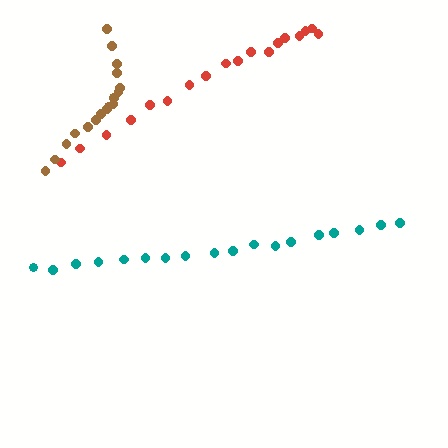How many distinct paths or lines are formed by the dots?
There are 3 distinct paths.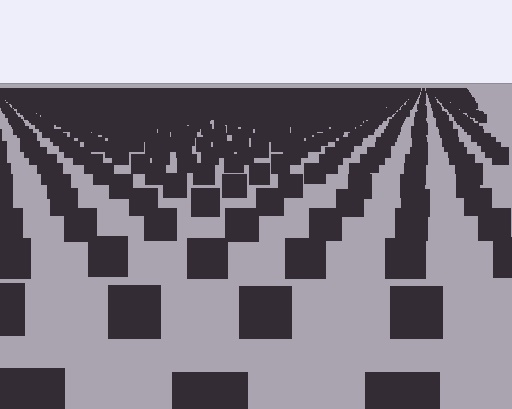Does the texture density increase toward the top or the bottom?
Density increases toward the top.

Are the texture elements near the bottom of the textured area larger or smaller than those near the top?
Larger. Near the bottom, elements are closer to the viewer and appear at a bigger on-screen size.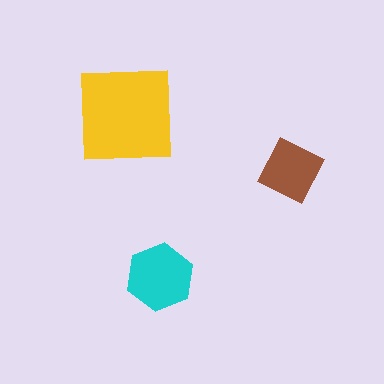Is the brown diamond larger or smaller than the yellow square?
Smaller.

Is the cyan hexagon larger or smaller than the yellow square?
Smaller.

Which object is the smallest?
The brown diamond.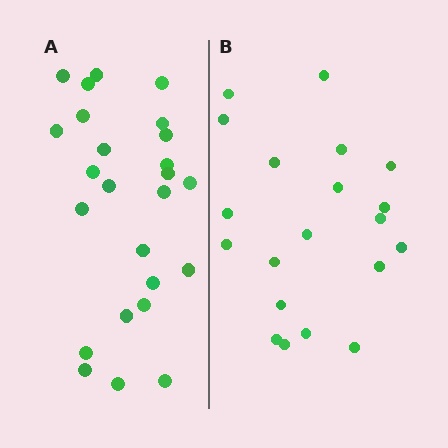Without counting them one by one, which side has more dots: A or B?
Region A (the left region) has more dots.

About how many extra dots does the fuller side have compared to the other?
Region A has about 5 more dots than region B.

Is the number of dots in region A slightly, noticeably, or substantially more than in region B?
Region A has noticeably more, but not dramatically so. The ratio is roughly 1.2 to 1.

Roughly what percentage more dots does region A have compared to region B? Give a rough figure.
About 25% more.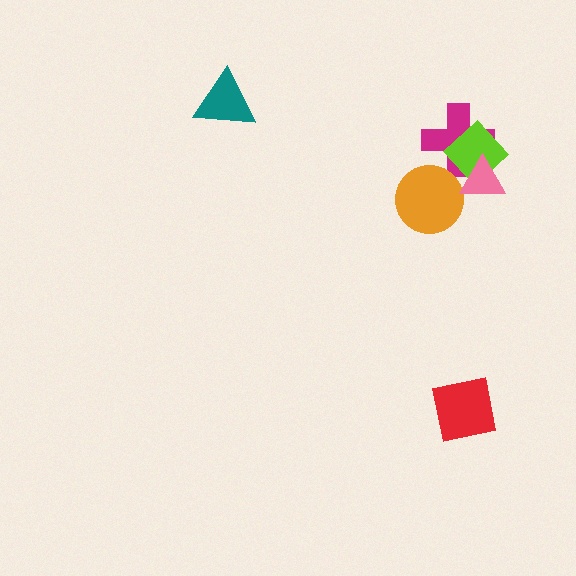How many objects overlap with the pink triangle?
2 objects overlap with the pink triangle.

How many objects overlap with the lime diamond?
2 objects overlap with the lime diamond.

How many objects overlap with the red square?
0 objects overlap with the red square.